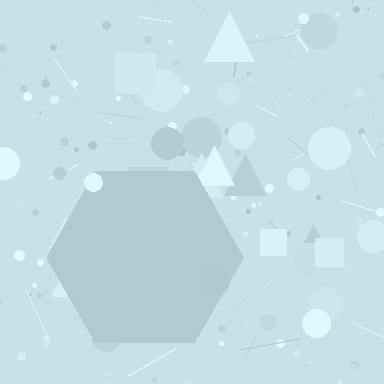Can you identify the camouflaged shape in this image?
The camouflaged shape is a hexagon.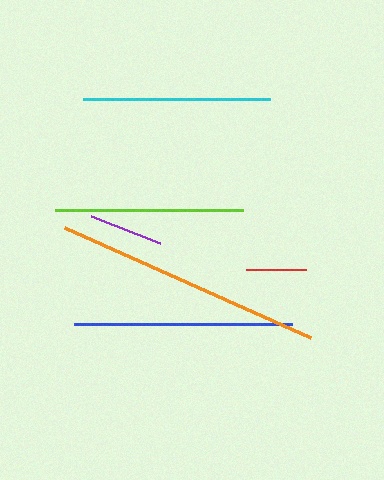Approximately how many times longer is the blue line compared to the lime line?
The blue line is approximately 1.2 times the length of the lime line.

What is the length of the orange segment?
The orange segment is approximately 270 pixels long.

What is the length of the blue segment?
The blue segment is approximately 219 pixels long.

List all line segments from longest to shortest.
From longest to shortest: orange, blue, lime, cyan, purple, red.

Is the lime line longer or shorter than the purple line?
The lime line is longer than the purple line.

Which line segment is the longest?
The orange line is the longest at approximately 270 pixels.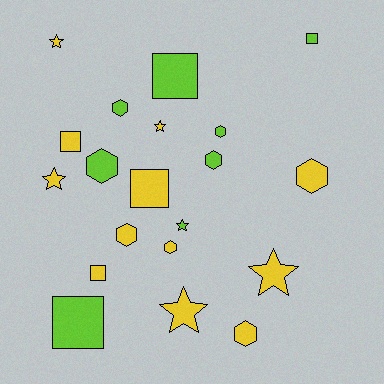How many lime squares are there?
There are 3 lime squares.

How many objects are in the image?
There are 20 objects.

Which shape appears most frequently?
Hexagon, with 8 objects.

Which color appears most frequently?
Yellow, with 12 objects.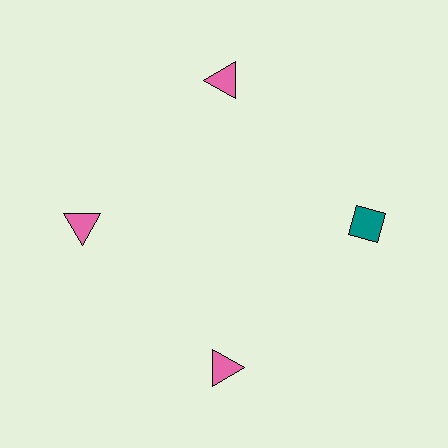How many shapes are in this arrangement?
There are 4 shapes arranged in a ring pattern.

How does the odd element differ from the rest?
It differs in both color (teal instead of pink) and shape (diamond instead of triangle).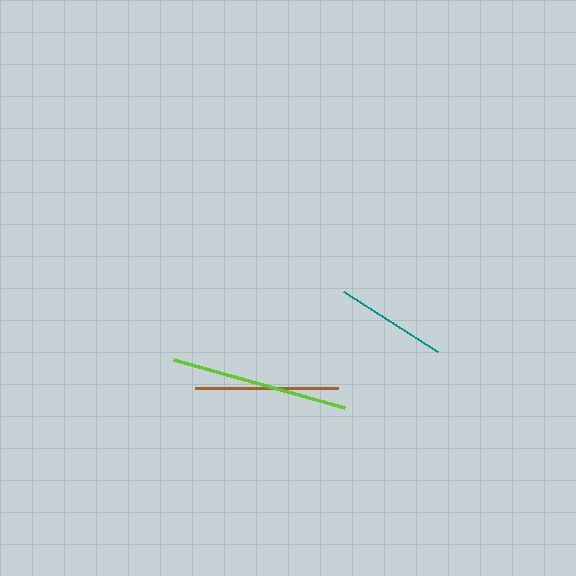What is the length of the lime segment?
The lime segment is approximately 177 pixels long.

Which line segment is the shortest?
The teal line is the shortest at approximately 112 pixels.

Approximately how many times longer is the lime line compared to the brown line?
The lime line is approximately 1.2 times the length of the brown line.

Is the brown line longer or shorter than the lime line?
The lime line is longer than the brown line.